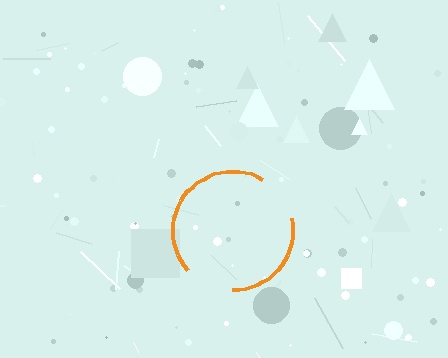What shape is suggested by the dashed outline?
The dashed outline suggests a circle.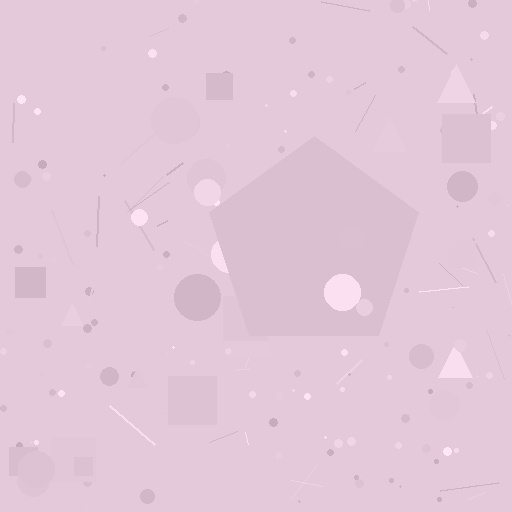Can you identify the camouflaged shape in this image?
The camouflaged shape is a pentagon.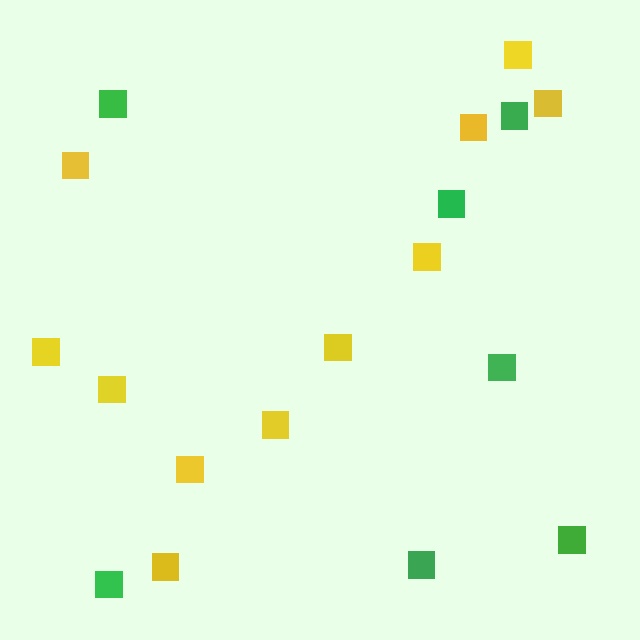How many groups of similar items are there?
There are 2 groups: one group of green squares (7) and one group of yellow squares (11).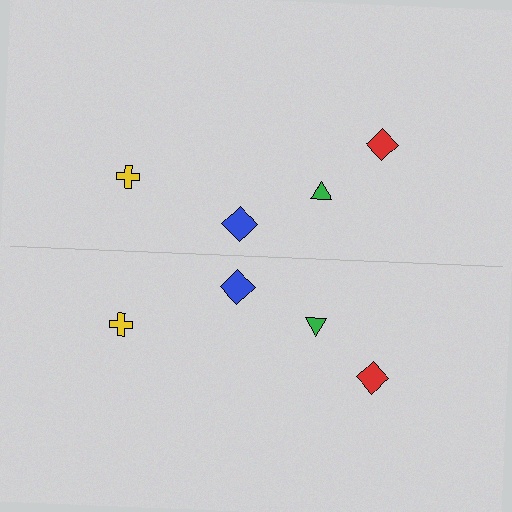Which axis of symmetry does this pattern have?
The pattern has a horizontal axis of symmetry running through the center of the image.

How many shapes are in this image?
There are 8 shapes in this image.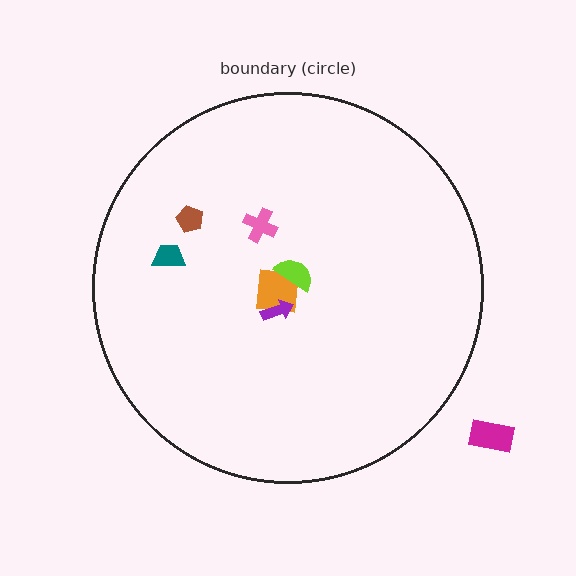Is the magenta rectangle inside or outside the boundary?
Outside.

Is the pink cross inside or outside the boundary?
Inside.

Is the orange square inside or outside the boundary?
Inside.